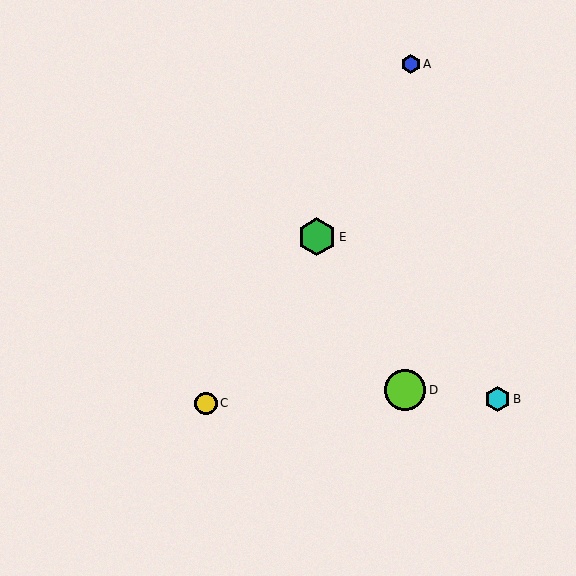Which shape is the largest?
The lime circle (labeled D) is the largest.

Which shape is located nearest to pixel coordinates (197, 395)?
The yellow circle (labeled C) at (206, 403) is nearest to that location.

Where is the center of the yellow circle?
The center of the yellow circle is at (206, 403).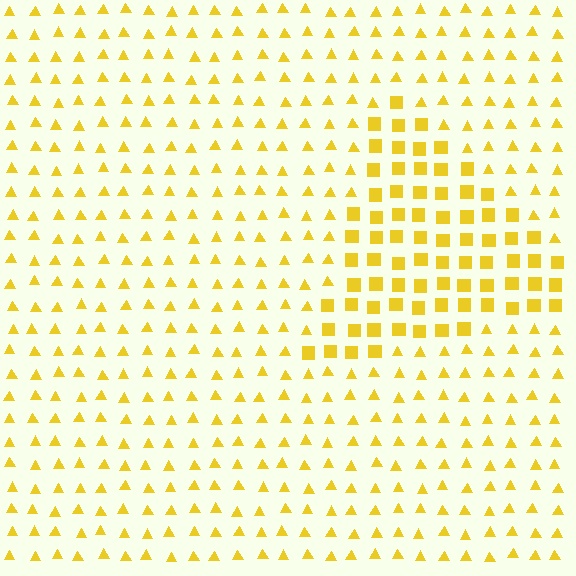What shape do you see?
I see a triangle.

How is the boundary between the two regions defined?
The boundary is defined by a change in element shape: squares inside vs. triangles outside. All elements share the same color and spacing.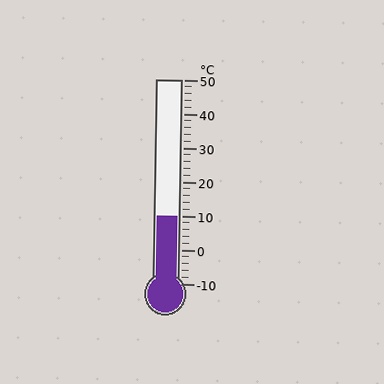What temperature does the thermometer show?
The thermometer shows approximately 10°C.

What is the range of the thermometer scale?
The thermometer scale ranges from -10°C to 50°C.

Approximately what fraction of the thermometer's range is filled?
The thermometer is filled to approximately 35% of its range.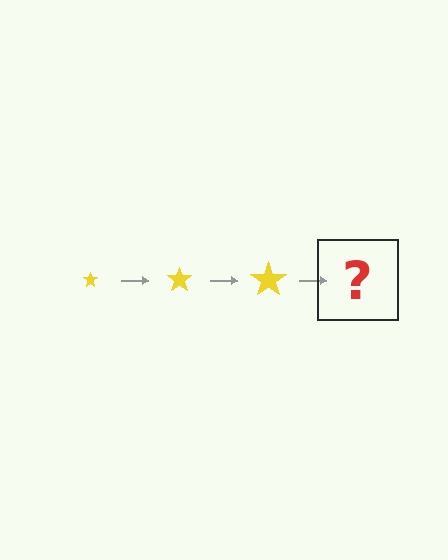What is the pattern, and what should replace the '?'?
The pattern is that the star gets progressively larger each step. The '?' should be a yellow star, larger than the previous one.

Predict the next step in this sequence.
The next step is a yellow star, larger than the previous one.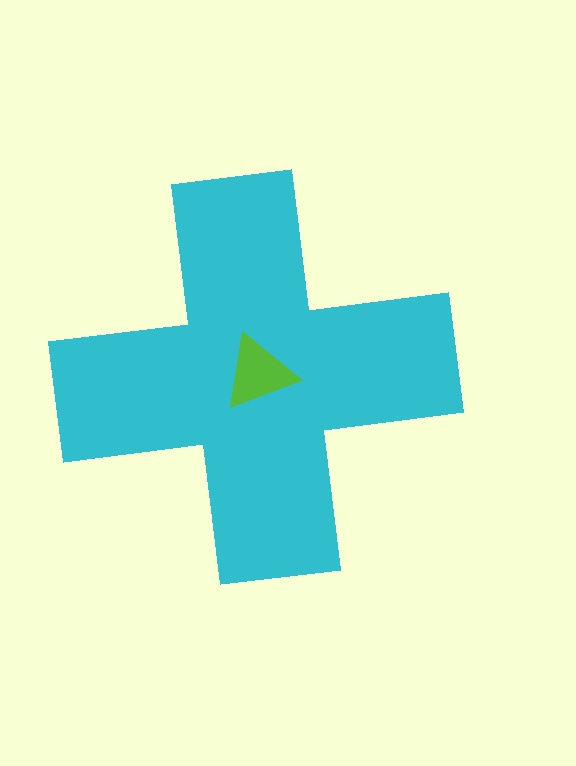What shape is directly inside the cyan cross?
The lime triangle.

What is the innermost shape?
The lime triangle.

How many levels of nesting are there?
2.